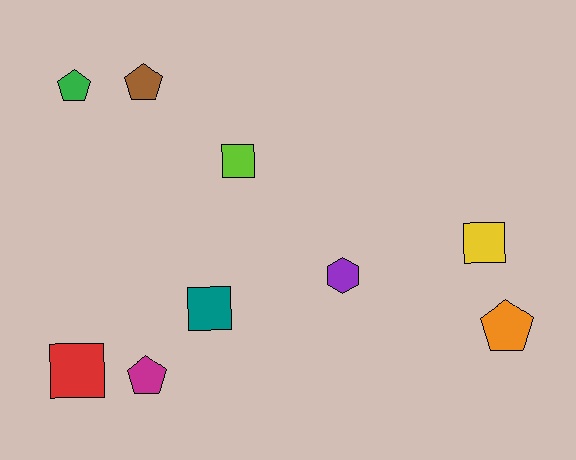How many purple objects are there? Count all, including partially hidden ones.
There is 1 purple object.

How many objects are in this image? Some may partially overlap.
There are 9 objects.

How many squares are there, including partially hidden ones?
There are 4 squares.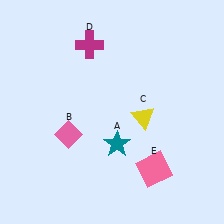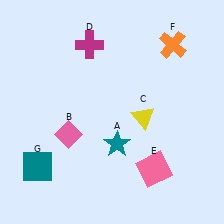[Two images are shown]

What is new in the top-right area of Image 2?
An orange cross (F) was added in the top-right area of Image 2.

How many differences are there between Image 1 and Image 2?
There are 2 differences between the two images.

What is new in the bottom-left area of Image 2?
A teal square (G) was added in the bottom-left area of Image 2.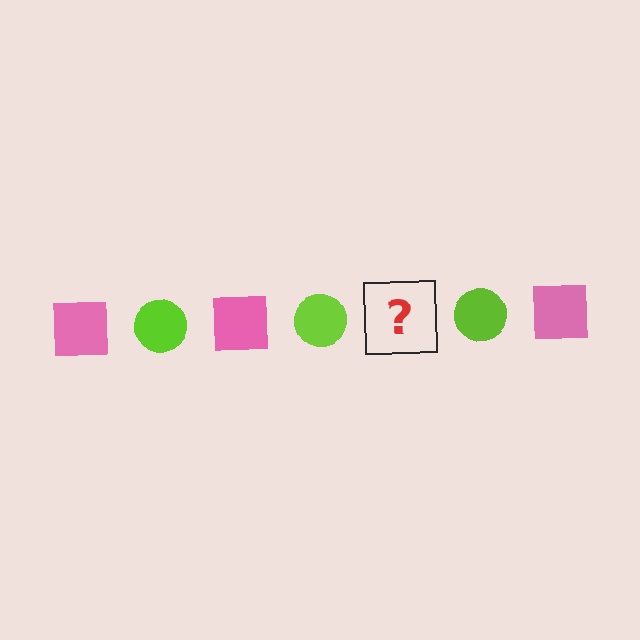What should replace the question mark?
The question mark should be replaced with a pink square.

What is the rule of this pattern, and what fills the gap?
The rule is that the pattern alternates between pink square and lime circle. The gap should be filled with a pink square.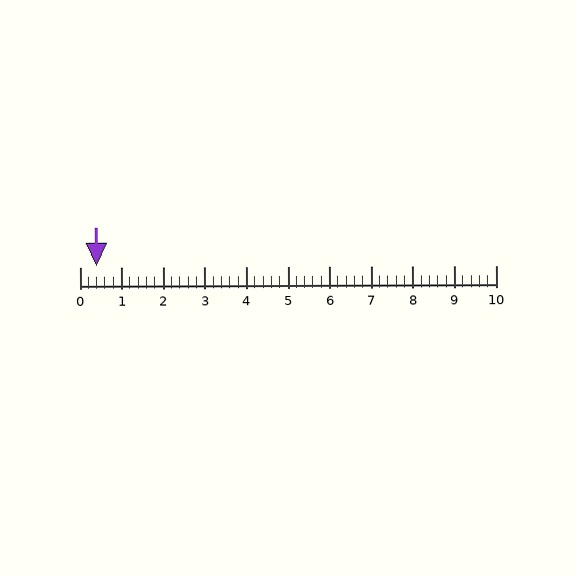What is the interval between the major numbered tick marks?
The major tick marks are spaced 1 units apart.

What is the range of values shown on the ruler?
The ruler shows values from 0 to 10.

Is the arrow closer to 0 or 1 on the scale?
The arrow is closer to 0.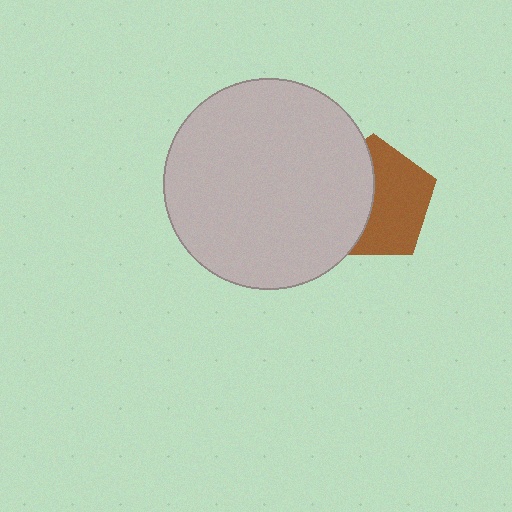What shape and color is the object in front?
The object in front is a light gray circle.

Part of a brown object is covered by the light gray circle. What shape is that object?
It is a pentagon.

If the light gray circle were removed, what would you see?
You would see the complete brown pentagon.